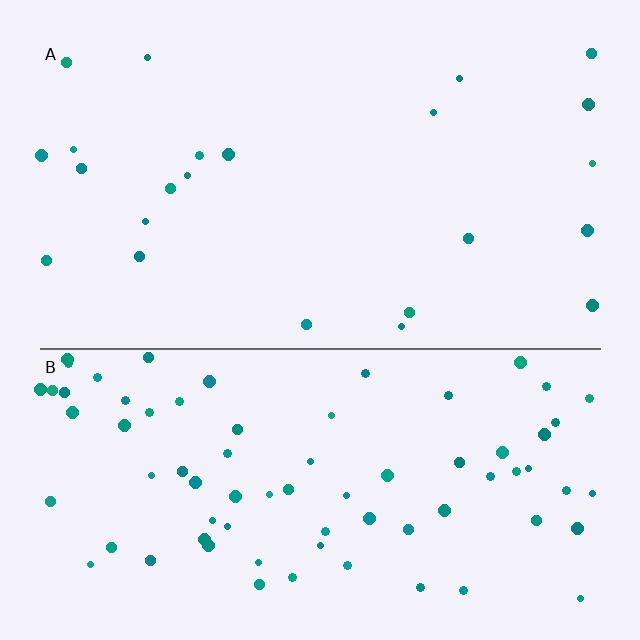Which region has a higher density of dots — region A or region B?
B (the bottom).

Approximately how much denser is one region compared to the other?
Approximately 3.3× — region B over region A.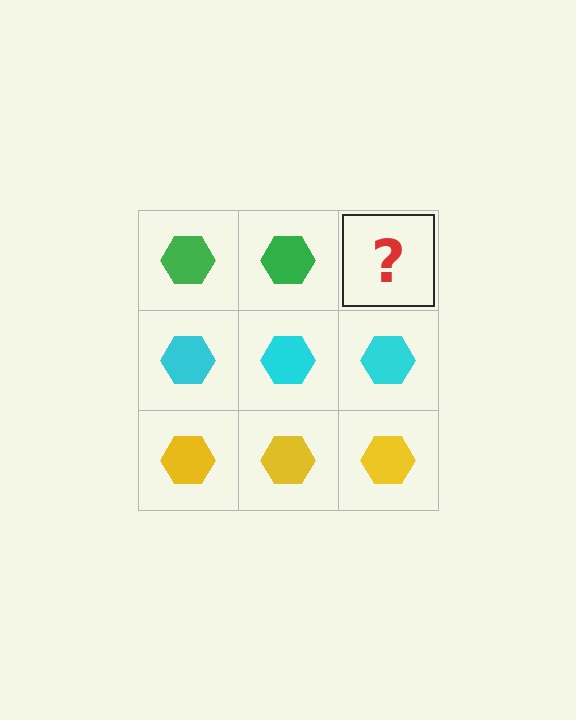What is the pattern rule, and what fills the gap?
The rule is that each row has a consistent color. The gap should be filled with a green hexagon.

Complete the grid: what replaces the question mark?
The question mark should be replaced with a green hexagon.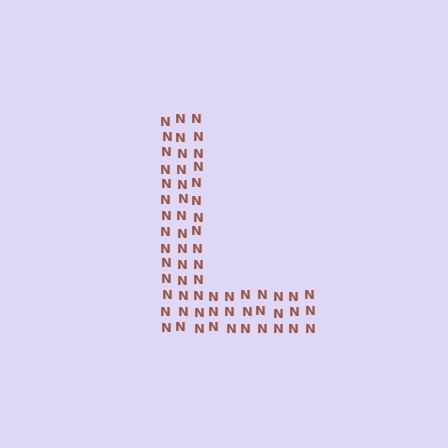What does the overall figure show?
The overall figure shows the letter L.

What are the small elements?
The small elements are letter N's.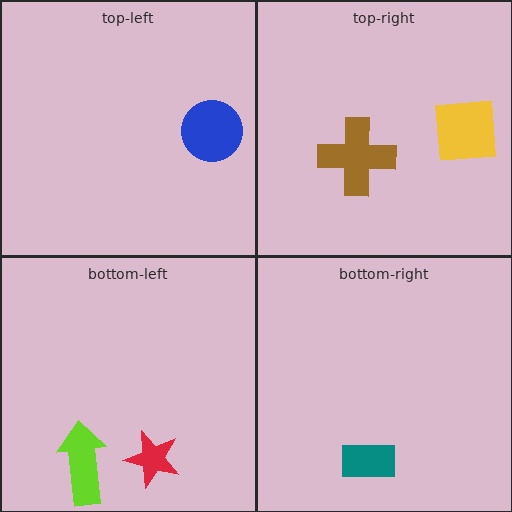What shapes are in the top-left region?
The blue circle.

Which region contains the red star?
The bottom-left region.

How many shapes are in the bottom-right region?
1.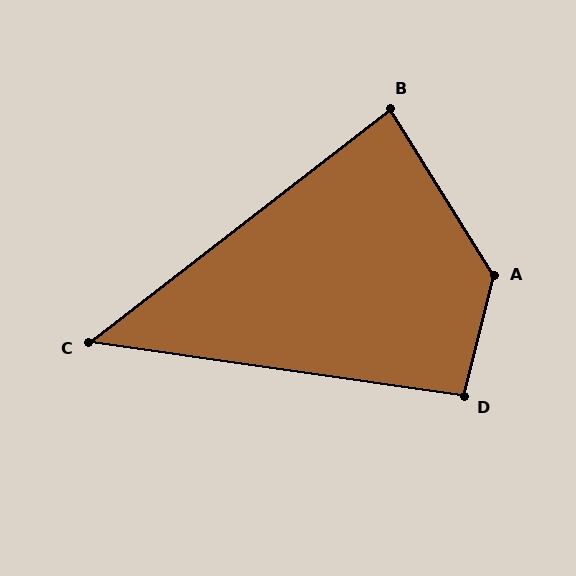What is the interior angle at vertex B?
Approximately 84 degrees (acute).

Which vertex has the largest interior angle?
A, at approximately 134 degrees.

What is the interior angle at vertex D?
Approximately 96 degrees (obtuse).